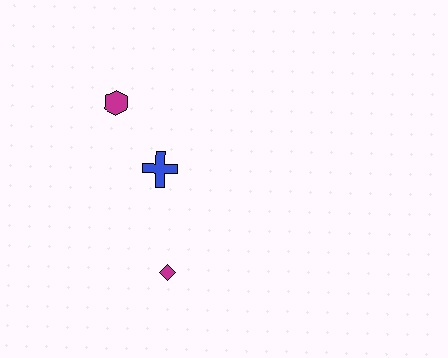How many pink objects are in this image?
There are no pink objects.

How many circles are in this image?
There are no circles.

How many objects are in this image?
There are 3 objects.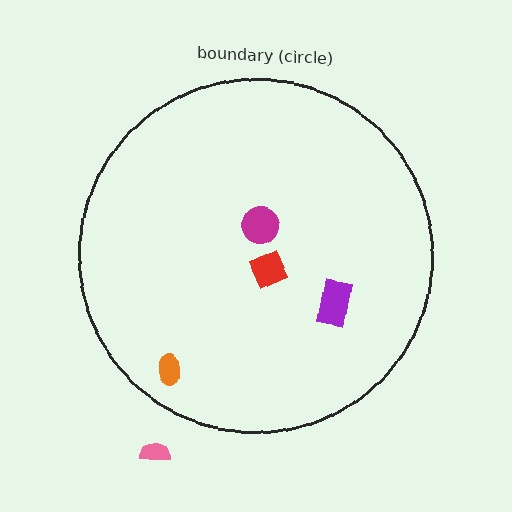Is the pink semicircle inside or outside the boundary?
Outside.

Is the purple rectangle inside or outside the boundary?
Inside.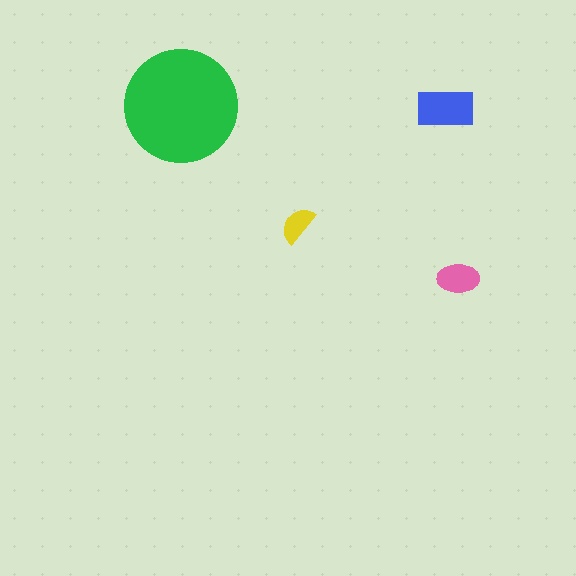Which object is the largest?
The green circle.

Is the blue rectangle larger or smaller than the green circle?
Smaller.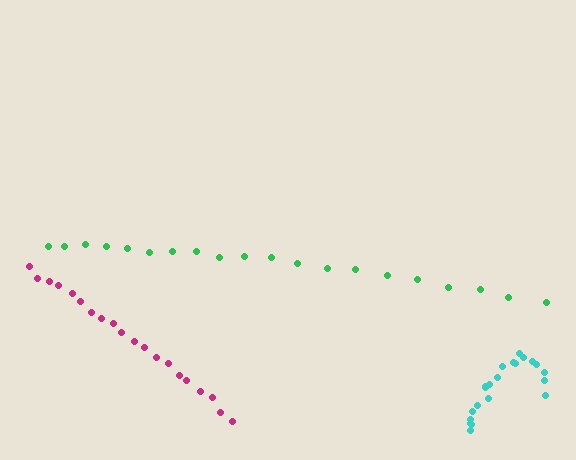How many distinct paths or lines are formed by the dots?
There are 3 distinct paths.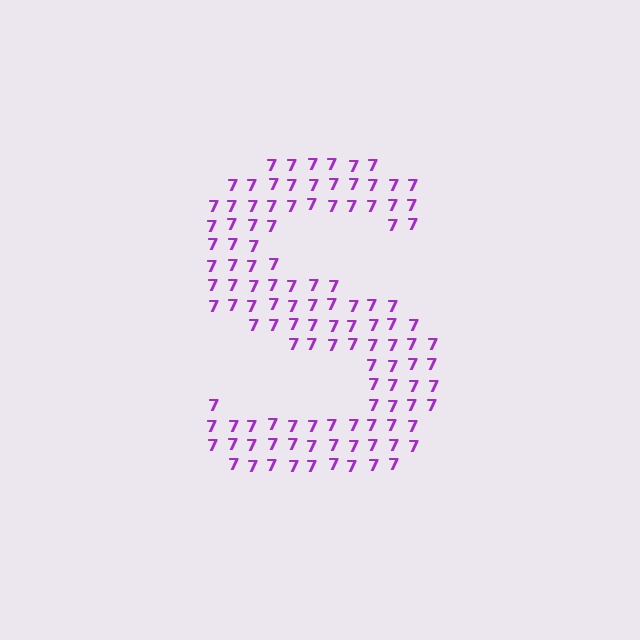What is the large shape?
The large shape is the letter S.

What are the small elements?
The small elements are digit 7's.